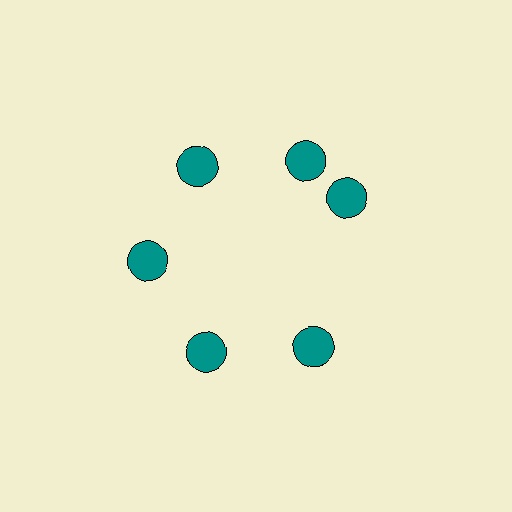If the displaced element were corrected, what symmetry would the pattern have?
It would have 6-fold rotational symmetry — the pattern would map onto itself every 60 degrees.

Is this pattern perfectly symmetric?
No. The 6 teal circles are arranged in a ring, but one element near the 3 o'clock position is rotated out of alignment along the ring, breaking the 6-fold rotational symmetry.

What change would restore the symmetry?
The symmetry would be restored by rotating it back into even spacing with its neighbors so that all 6 circles sit at equal angles and equal distance from the center.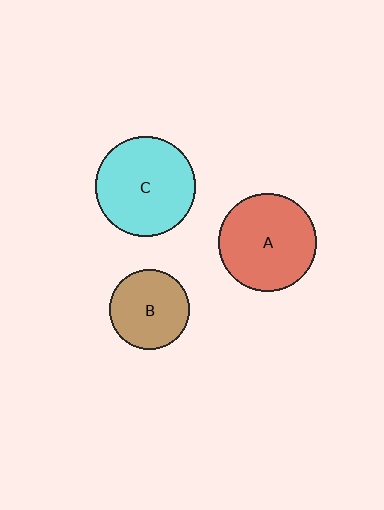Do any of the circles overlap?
No, none of the circles overlap.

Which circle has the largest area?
Circle C (cyan).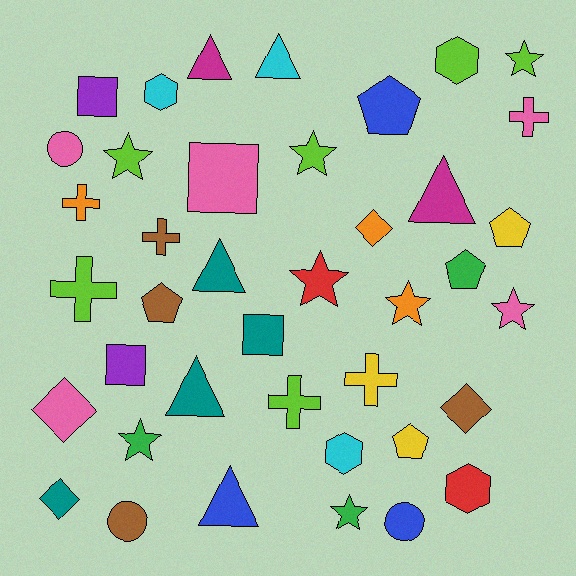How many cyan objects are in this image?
There are 3 cyan objects.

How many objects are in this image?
There are 40 objects.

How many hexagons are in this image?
There are 4 hexagons.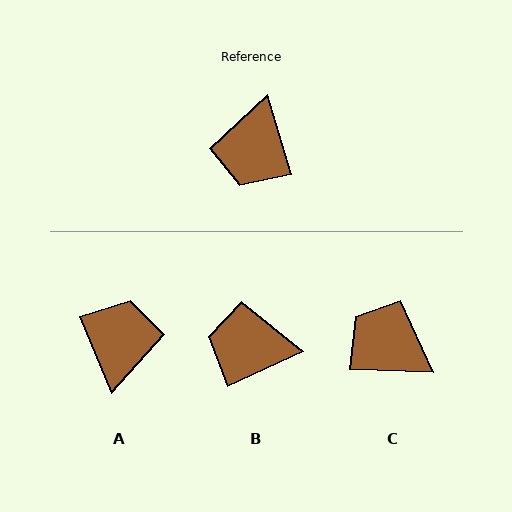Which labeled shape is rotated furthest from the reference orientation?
A, about 174 degrees away.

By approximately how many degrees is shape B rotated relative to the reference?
Approximately 82 degrees clockwise.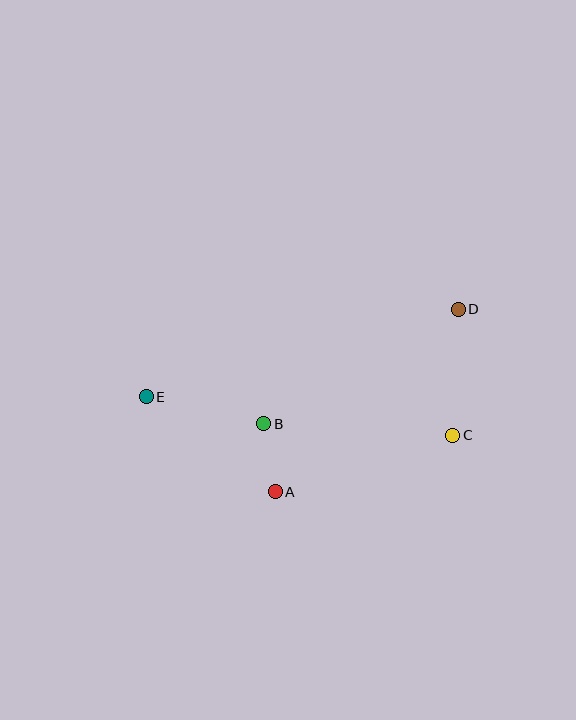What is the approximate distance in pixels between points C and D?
The distance between C and D is approximately 126 pixels.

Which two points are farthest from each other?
Points D and E are farthest from each other.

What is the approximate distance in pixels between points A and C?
The distance between A and C is approximately 186 pixels.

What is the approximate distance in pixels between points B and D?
The distance between B and D is approximately 226 pixels.